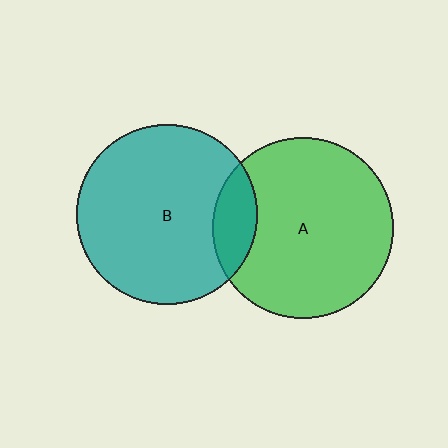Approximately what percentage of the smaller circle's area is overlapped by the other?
Approximately 15%.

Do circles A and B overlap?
Yes.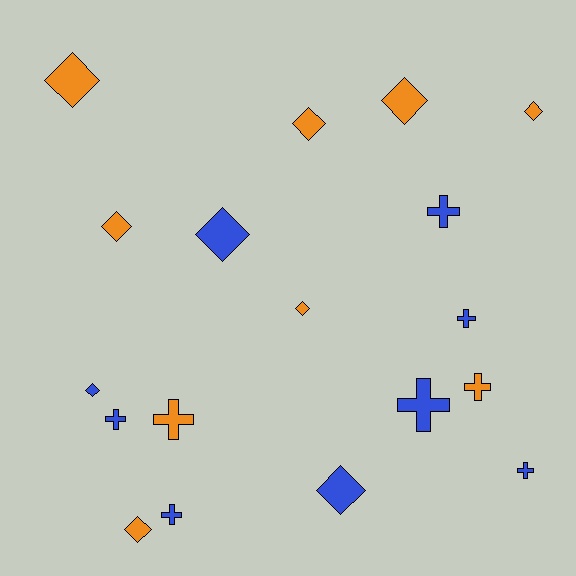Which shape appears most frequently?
Diamond, with 10 objects.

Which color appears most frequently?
Orange, with 9 objects.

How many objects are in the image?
There are 18 objects.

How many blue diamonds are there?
There are 3 blue diamonds.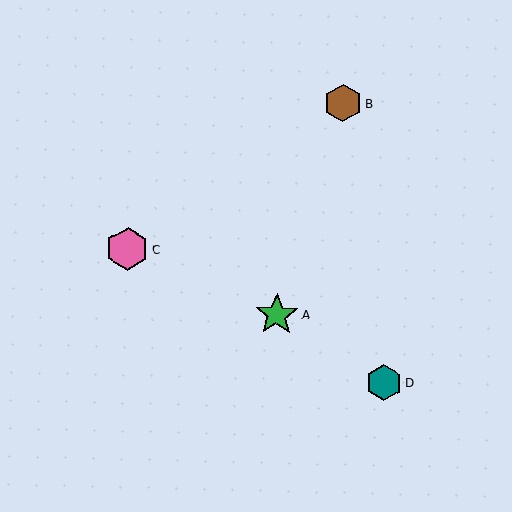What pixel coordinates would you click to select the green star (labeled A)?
Click at (277, 315) to select the green star A.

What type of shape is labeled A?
Shape A is a green star.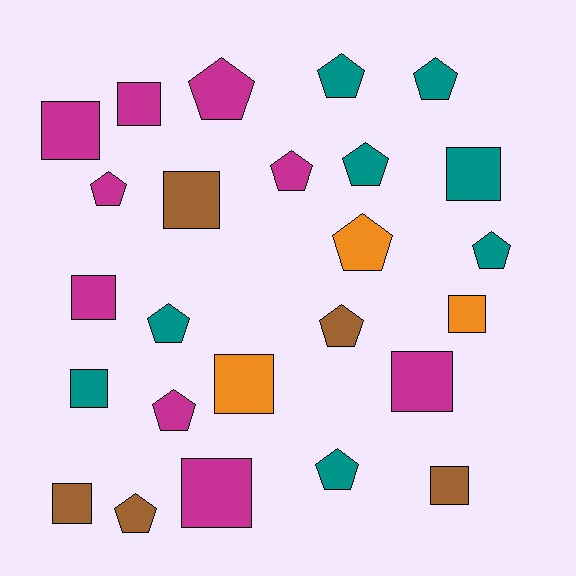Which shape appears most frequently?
Pentagon, with 13 objects.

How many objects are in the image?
There are 25 objects.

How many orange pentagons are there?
There is 1 orange pentagon.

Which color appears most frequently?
Magenta, with 9 objects.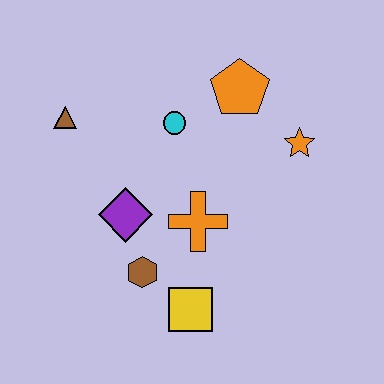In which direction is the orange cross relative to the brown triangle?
The orange cross is to the right of the brown triangle.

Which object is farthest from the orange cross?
The brown triangle is farthest from the orange cross.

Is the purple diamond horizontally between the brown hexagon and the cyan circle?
No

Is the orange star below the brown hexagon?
No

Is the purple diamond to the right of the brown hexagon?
No